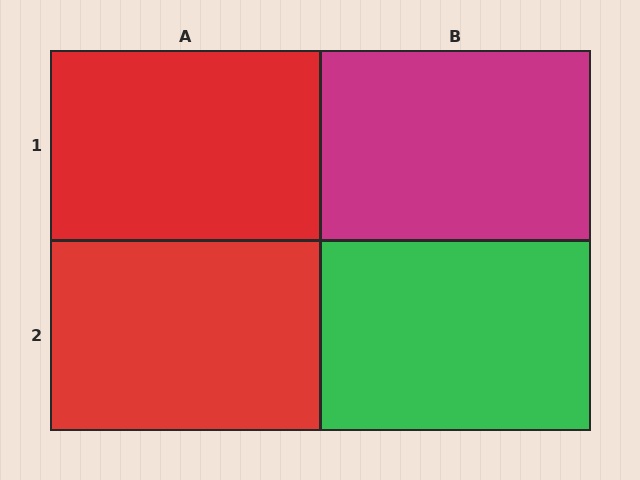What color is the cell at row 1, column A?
Red.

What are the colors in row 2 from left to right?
Red, green.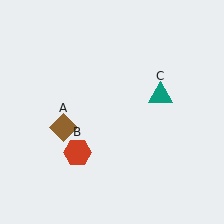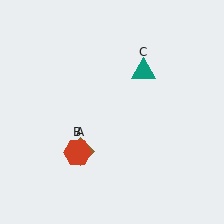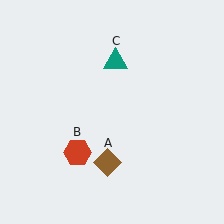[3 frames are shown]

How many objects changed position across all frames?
2 objects changed position: brown diamond (object A), teal triangle (object C).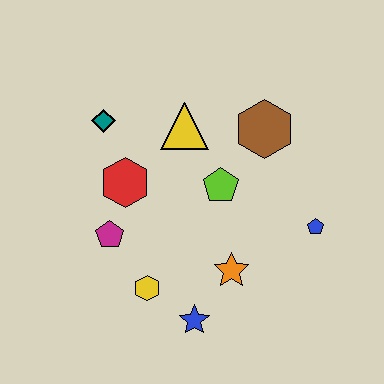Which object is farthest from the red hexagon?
The blue pentagon is farthest from the red hexagon.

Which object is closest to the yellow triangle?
The lime pentagon is closest to the yellow triangle.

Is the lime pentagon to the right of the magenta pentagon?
Yes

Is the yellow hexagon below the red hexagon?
Yes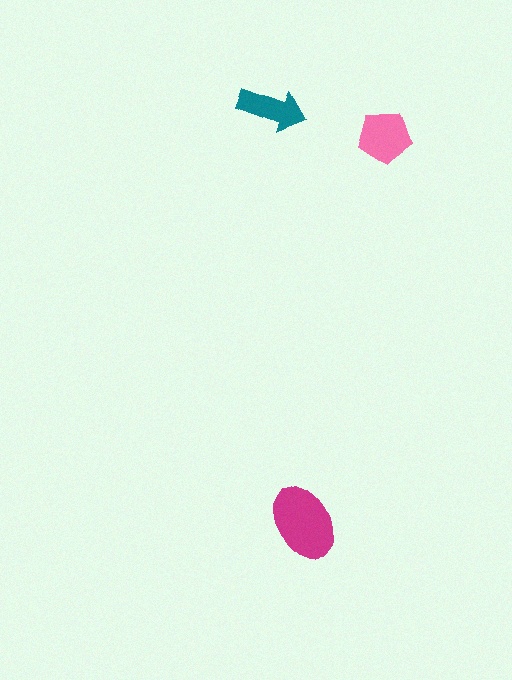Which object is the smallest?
The teal arrow.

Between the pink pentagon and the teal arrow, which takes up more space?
The pink pentagon.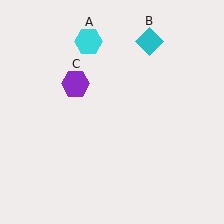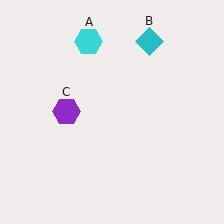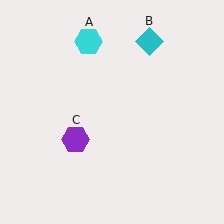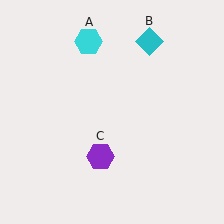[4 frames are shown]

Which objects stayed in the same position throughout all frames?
Cyan hexagon (object A) and cyan diamond (object B) remained stationary.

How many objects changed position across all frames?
1 object changed position: purple hexagon (object C).